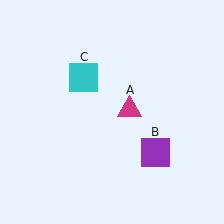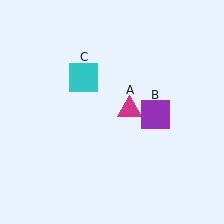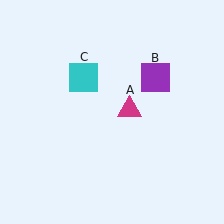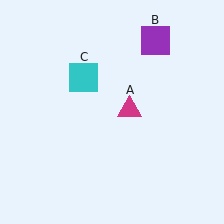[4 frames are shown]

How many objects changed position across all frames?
1 object changed position: purple square (object B).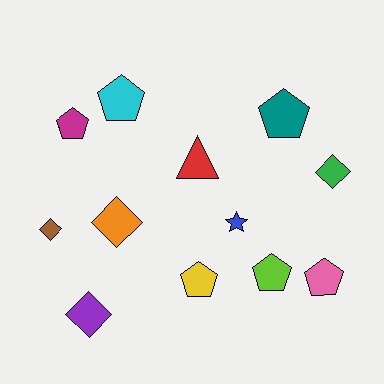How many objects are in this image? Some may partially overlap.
There are 12 objects.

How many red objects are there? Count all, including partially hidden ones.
There is 1 red object.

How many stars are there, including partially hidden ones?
There is 1 star.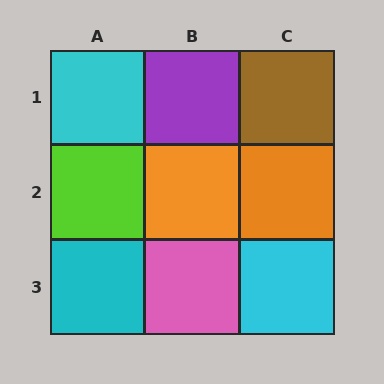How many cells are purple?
1 cell is purple.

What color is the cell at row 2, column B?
Orange.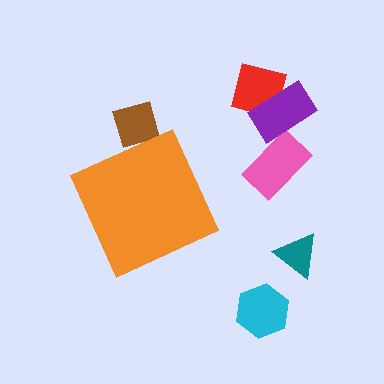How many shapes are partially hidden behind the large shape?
1 shape is partially hidden.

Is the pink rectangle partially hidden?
No, the pink rectangle is fully visible.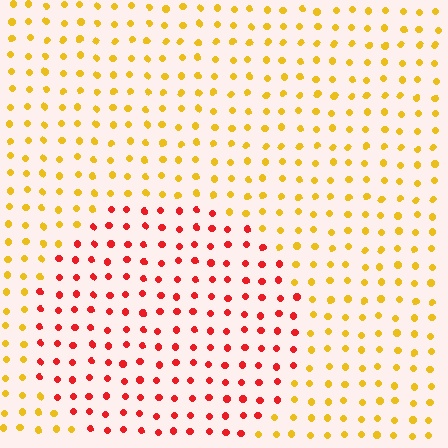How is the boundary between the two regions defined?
The boundary is defined purely by a slight shift in hue (about 51 degrees). Spacing, size, and orientation are identical on both sides.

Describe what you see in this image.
The image is filled with small yellow elements in a uniform arrangement. A circle-shaped region is visible where the elements are tinted to a slightly different hue, forming a subtle color boundary.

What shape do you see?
I see a circle.